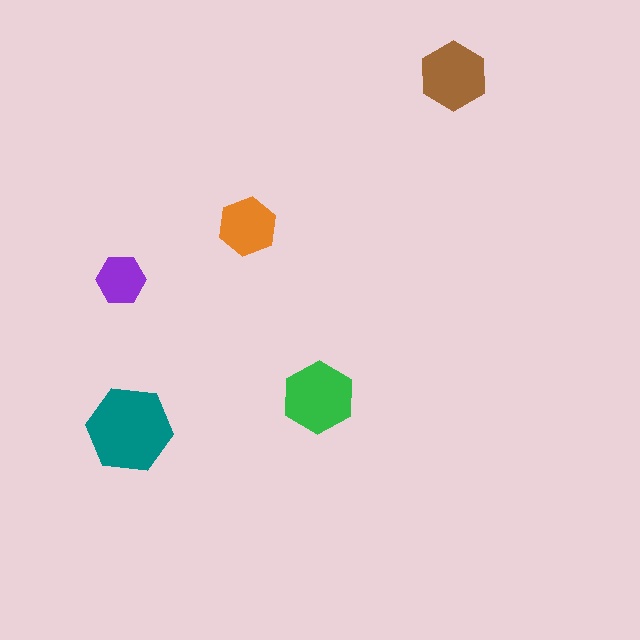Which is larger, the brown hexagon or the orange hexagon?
The brown one.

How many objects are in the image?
There are 5 objects in the image.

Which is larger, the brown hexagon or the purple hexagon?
The brown one.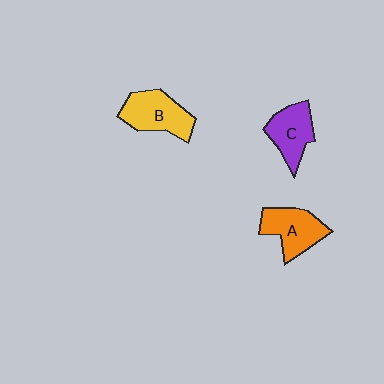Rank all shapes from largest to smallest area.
From largest to smallest: B (yellow), A (orange), C (purple).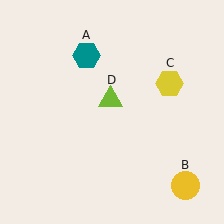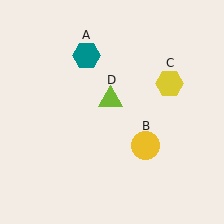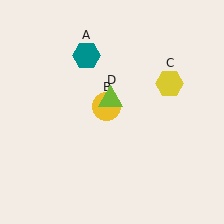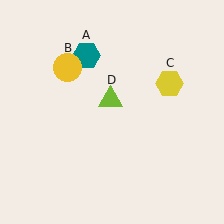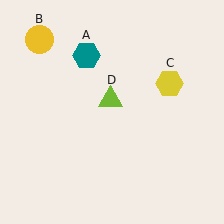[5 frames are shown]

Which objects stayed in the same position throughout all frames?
Teal hexagon (object A) and yellow hexagon (object C) and lime triangle (object D) remained stationary.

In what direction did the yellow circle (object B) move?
The yellow circle (object B) moved up and to the left.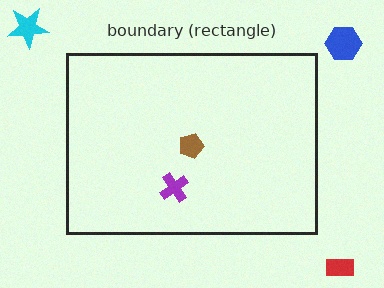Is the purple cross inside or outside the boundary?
Inside.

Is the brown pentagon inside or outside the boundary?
Inside.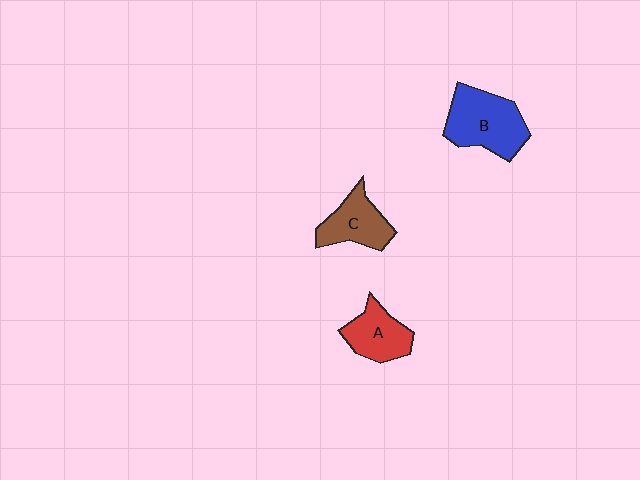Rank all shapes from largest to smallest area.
From largest to smallest: B (blue), C (brown), A (red).